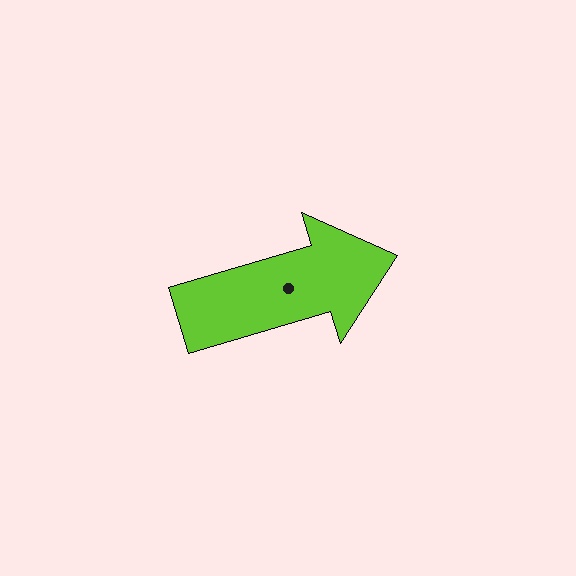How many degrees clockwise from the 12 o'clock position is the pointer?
Approximately 73 degrees.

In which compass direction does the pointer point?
East.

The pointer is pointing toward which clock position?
Roughly 2 o'clock.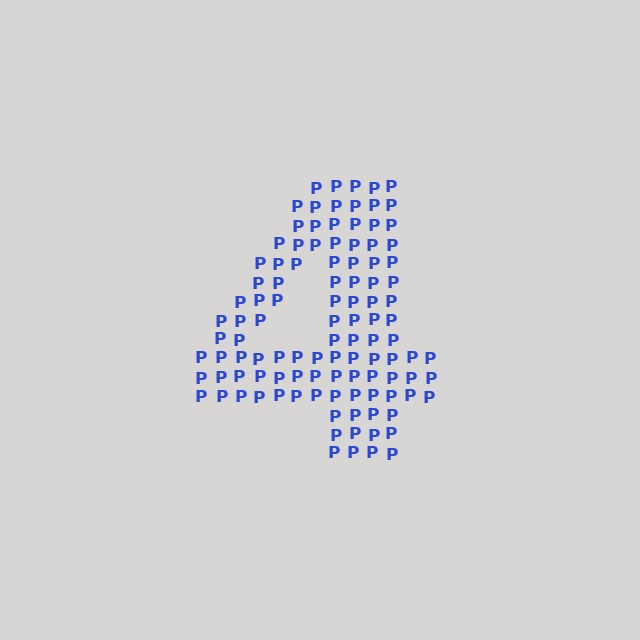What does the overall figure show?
The overall figure shows the digit 4.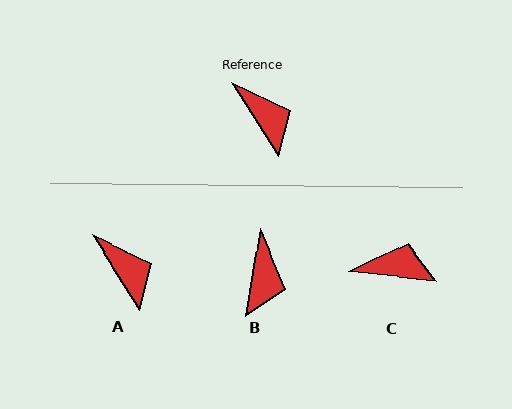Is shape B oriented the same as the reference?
No, it is off by about 41 degrees.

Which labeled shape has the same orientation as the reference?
A.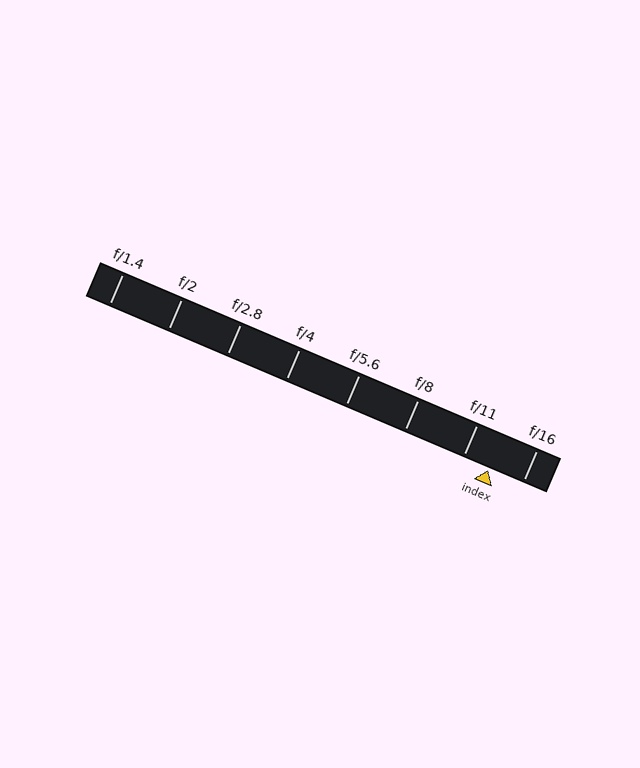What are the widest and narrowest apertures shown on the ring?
The widest aperture shown is f/1.4 and the narrowest is f/16.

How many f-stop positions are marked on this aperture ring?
There are 8 f-stop positions marked.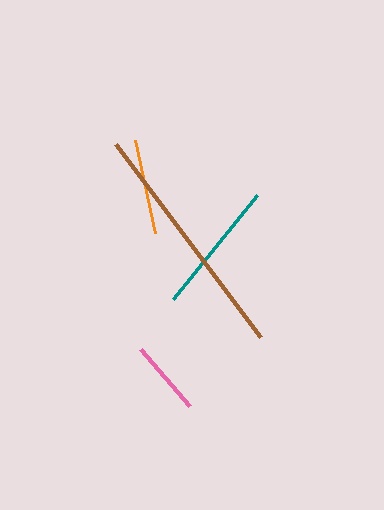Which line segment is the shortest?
The pink line is the shortest at approximately 75 pixels.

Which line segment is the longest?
The brown line is the longest at approximately 242 pixels.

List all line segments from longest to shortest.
From longest to shortest: brown, teal, orange, pink.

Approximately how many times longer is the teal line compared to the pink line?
The teal line is approximately 1.8 times the length of the pink line.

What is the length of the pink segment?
The pink segment is approximately 75 pixels long.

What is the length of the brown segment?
The brown segment is approximately 242 pixels long.